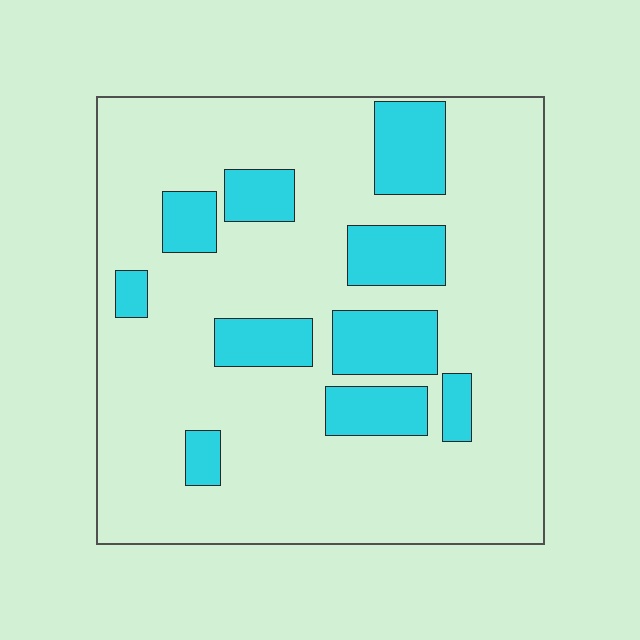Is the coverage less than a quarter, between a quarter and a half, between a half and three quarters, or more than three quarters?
Less than a quarter.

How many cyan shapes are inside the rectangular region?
10.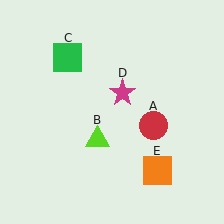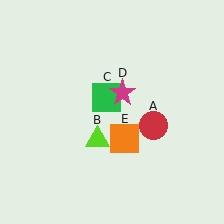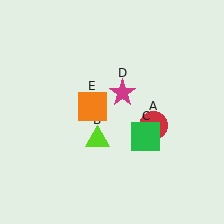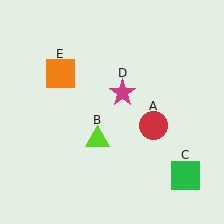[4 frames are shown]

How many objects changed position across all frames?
2 objects changed position: green square (object C), orange square (object E).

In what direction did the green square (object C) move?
The green square (object C) moved down and to the right.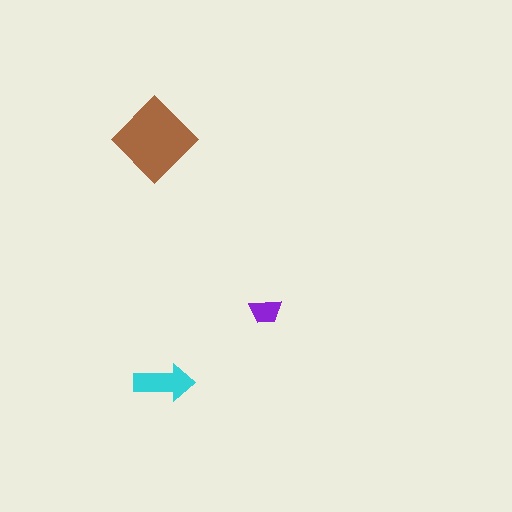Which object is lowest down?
The cyan arrow is bottommost.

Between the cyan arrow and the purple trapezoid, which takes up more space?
The cyan arrow.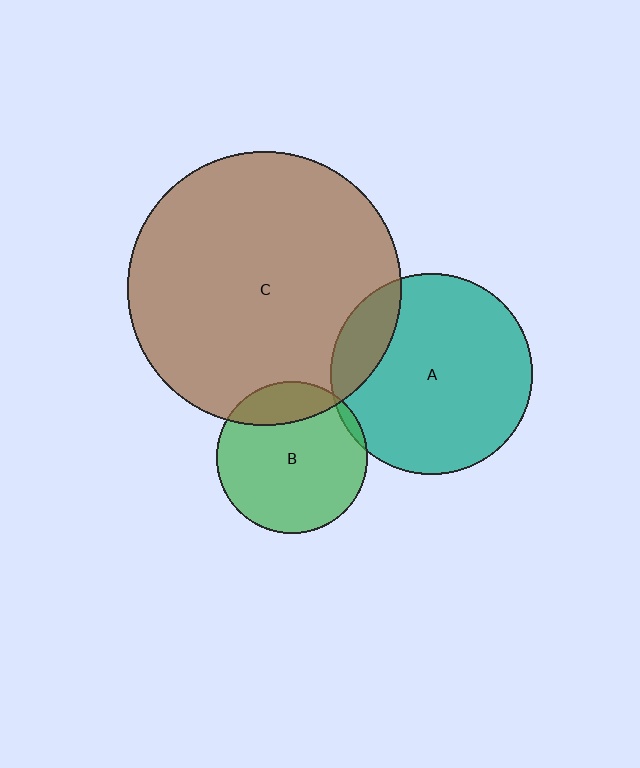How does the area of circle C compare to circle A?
Approximately 1.8 times.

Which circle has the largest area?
Circle C (brown).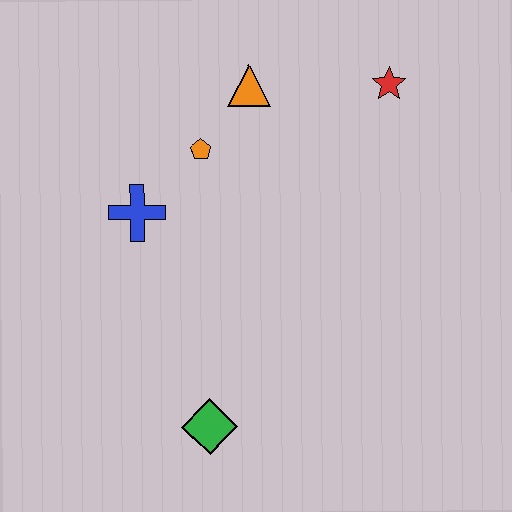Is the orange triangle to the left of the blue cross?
No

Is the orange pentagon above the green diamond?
Yes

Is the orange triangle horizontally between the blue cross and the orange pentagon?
No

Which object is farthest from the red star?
The green diamond is farthest from the red star.